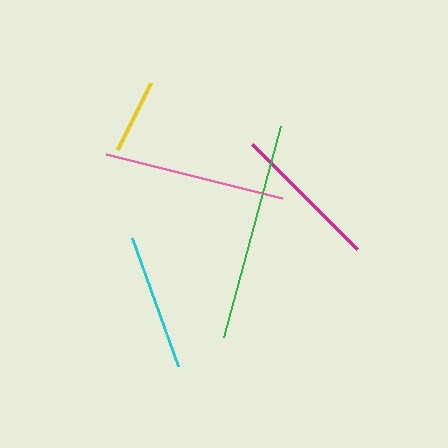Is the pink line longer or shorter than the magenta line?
The pink line is longer than the magenta line.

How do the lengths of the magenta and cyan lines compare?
The magenta and cyan lines are approximately the same length.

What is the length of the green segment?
The green segment is approximately 218 pixels long.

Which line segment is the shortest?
The yellow line is the shortest at approximately 75 pixels.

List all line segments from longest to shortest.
From longest to shortest: green, pink, magenta, cyan, yellow.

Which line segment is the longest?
The green line is the longest at approximately 218 pixels.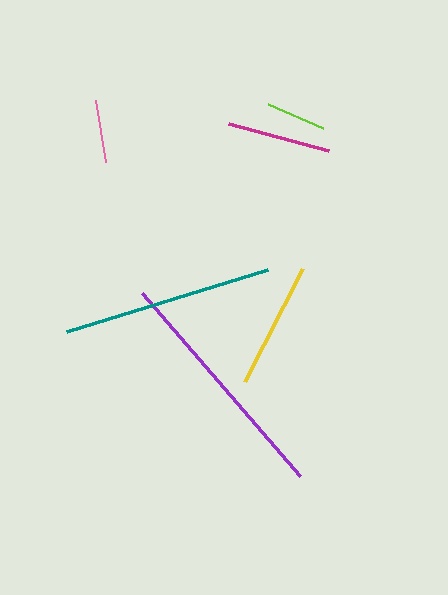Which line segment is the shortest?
The lime line is the shortest at approximately 61 pixels.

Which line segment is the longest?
The purple line is the longest at approximately 242 pixels.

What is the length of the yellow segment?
The yellow segment is approximately 127 pixels long.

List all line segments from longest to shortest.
From longest to shortest: purple, teal, yellow, magenta, pink, lime.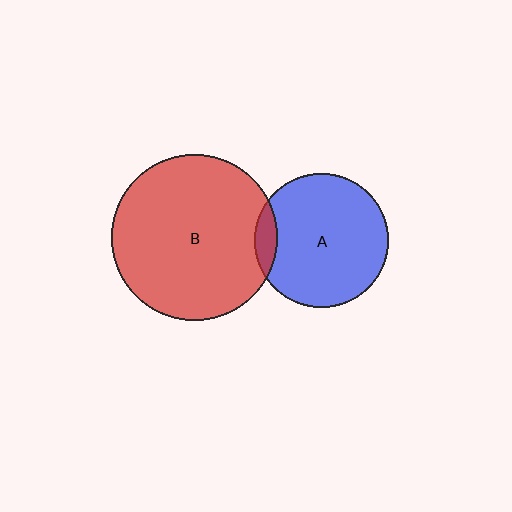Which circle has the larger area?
Circle B (red).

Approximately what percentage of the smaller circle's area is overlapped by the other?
Approximately 10%.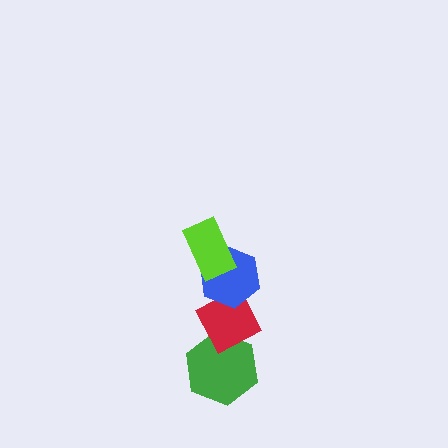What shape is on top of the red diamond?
The blue hexagon is on top of the red diamond.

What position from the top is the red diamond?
The red diamond is 3rd from the top.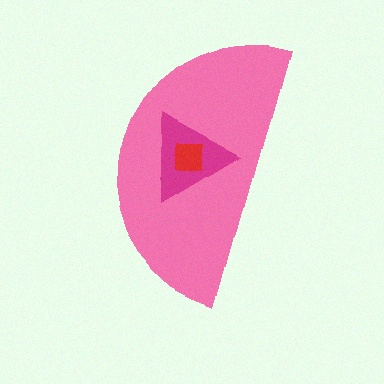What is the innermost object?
The red square.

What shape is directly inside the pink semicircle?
The magenta triangle.